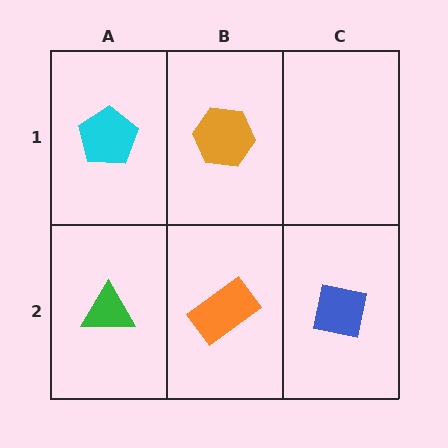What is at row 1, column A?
A cyan pentagon.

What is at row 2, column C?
A blue square.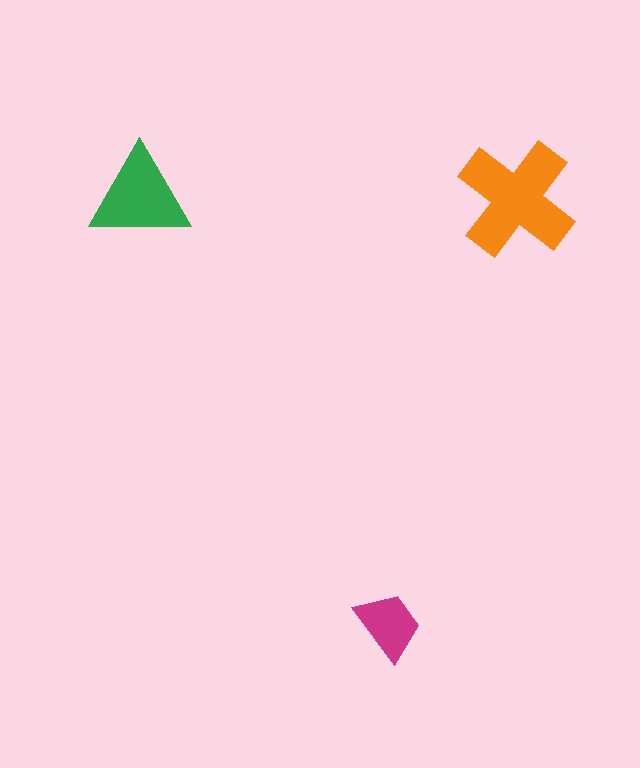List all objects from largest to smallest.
The orange cross, the green triangle, the magenta trapezoid.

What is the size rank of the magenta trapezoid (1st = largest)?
3rd.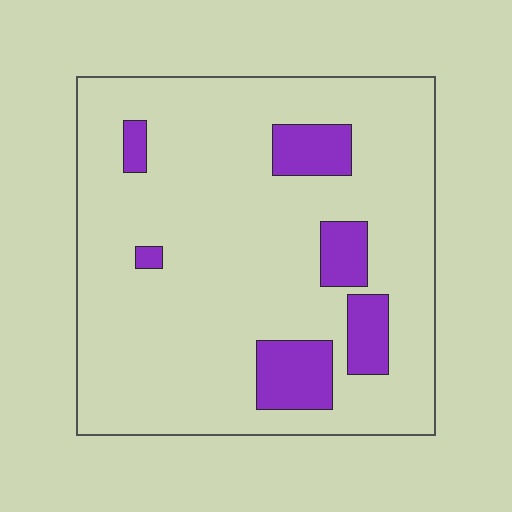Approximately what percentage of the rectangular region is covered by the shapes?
Approximately 15%.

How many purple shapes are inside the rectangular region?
6.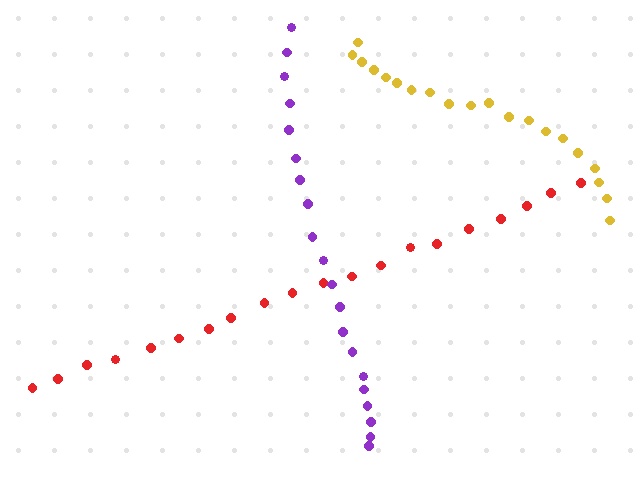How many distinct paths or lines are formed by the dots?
There are 3 distinct paths.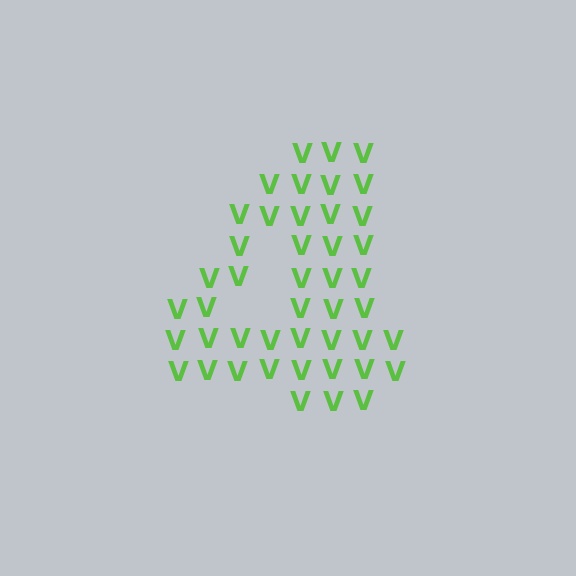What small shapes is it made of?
It is made of small letter V's.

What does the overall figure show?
The overall figure shows the digit 4.